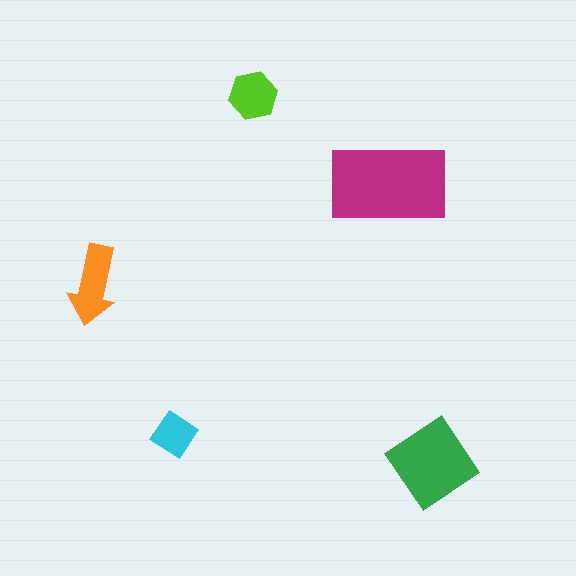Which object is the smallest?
The cyan diamond.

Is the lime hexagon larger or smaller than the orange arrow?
Smaller.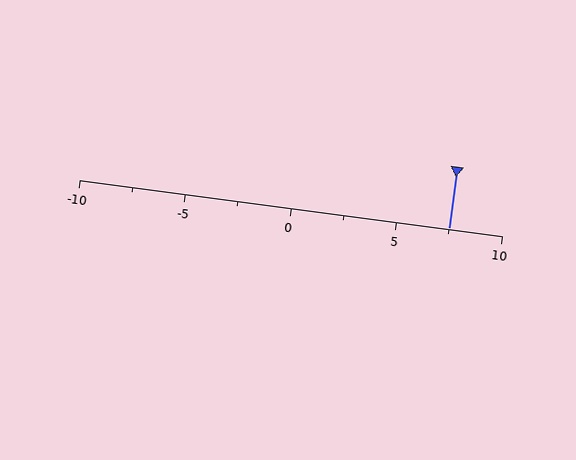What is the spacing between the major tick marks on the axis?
The major ticks are spaced 5 apart.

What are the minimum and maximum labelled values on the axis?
The axis runs from -10 to 10.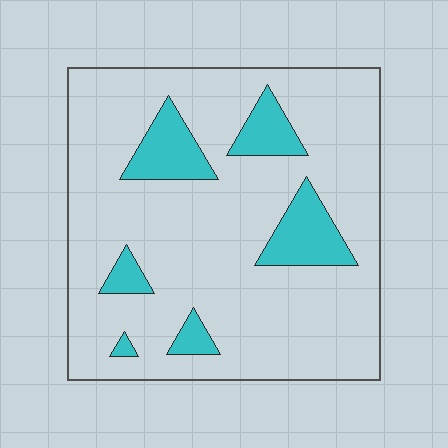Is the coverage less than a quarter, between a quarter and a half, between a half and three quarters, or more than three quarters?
Less than a quarter.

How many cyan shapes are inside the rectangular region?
6.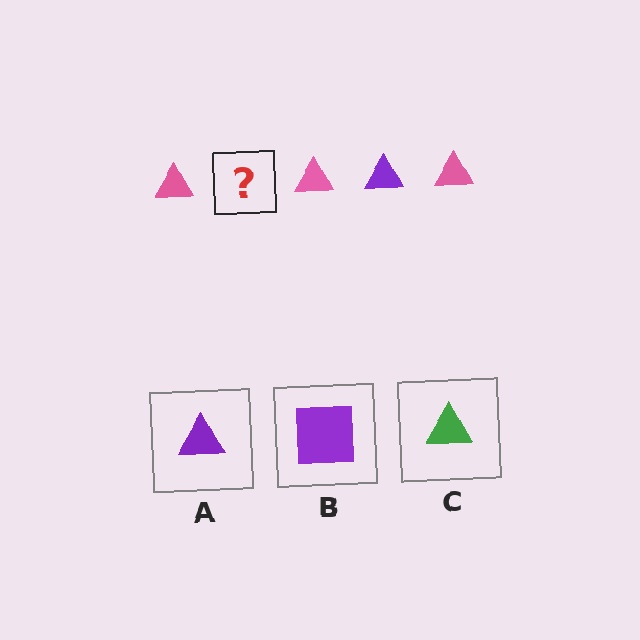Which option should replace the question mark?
Option A.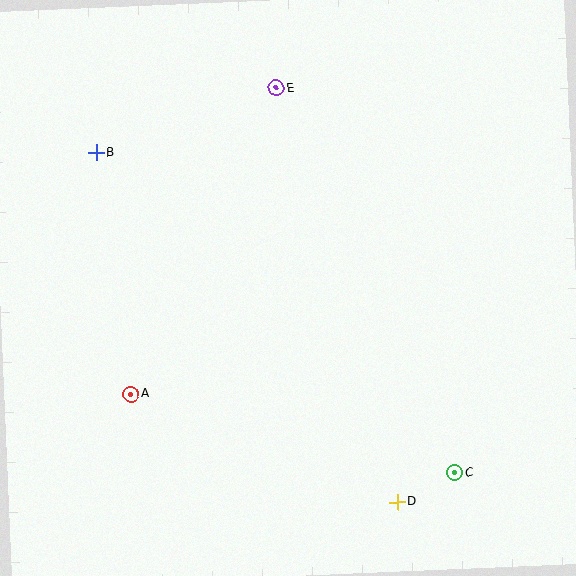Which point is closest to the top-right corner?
Point E is closest to the top-right corner.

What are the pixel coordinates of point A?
Point A is at (131, 394).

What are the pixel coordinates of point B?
Point B is at (96, 153).